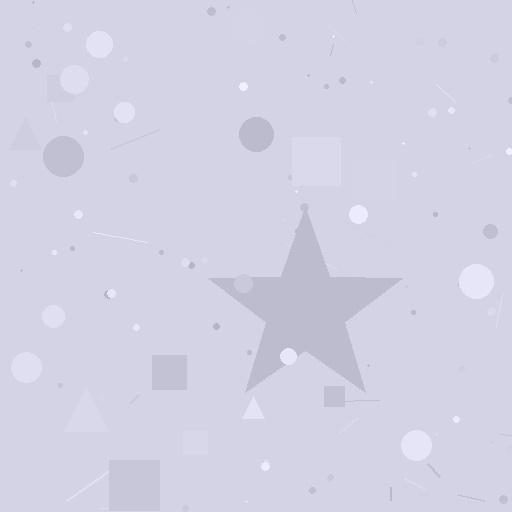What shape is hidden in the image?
A star is hidden in the image.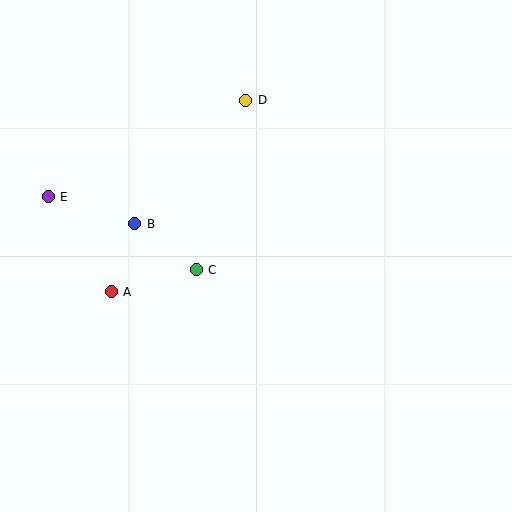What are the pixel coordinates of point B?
Point B is at (135, 224).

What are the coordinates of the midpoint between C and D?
The midpoint between C and D is at (221, 185).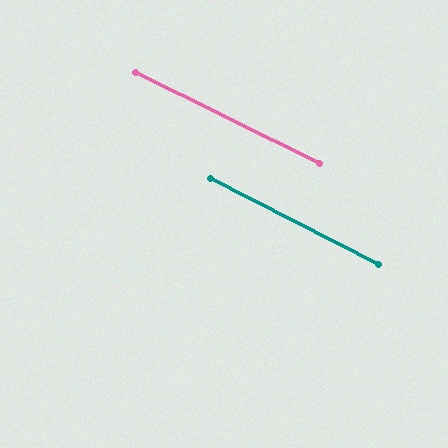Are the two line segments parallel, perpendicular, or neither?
Parallel — their directions differ by only 1.0°.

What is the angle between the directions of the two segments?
Approximately 1 degree.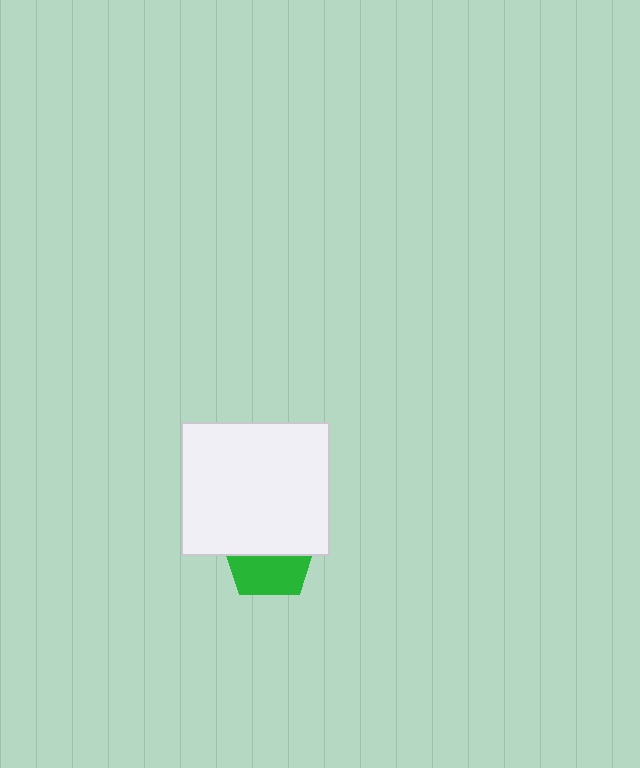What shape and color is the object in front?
The object in front is a white rectangle.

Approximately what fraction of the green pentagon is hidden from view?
Roughly 54% of the green pentagon is hidden behind the white rectangle.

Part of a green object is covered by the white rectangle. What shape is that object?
It is a pentagon.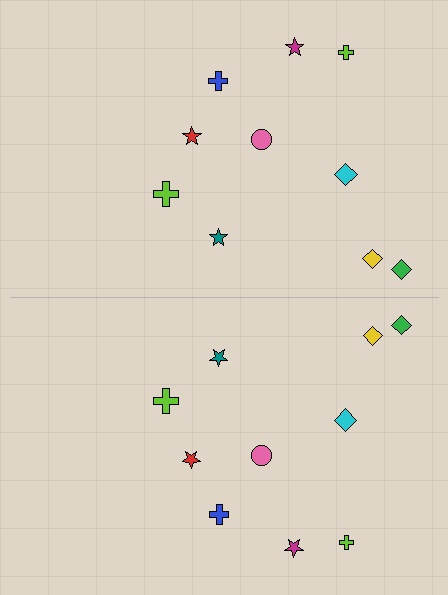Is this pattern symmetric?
Yes, this pattern has bilateral (reflection) symmetry.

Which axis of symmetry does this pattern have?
The pattern has a horizontal axis of symmetry running through the center of the image.